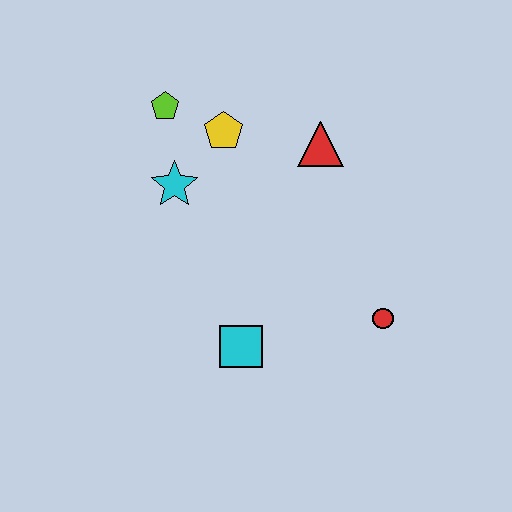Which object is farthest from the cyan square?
The lime pentagon is farthest from the cyan square.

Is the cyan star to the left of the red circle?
Yes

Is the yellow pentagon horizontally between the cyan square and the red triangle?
No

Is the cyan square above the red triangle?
No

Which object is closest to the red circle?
The cyan square is closest to the red circle.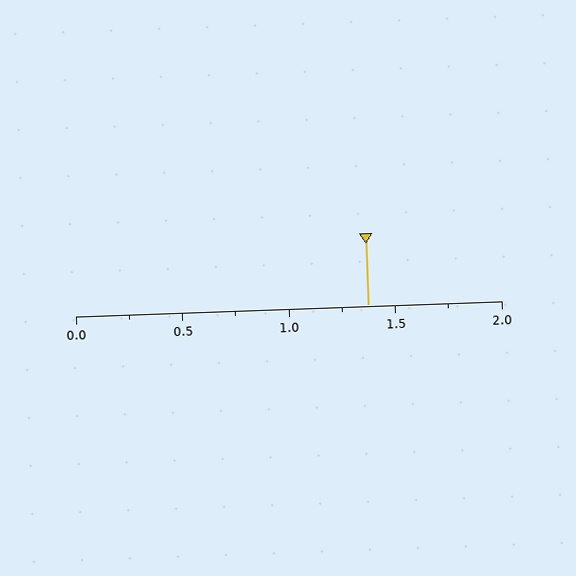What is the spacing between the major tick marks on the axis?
The major ticks are spaced 0.5 apart.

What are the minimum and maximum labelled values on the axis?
The axis runs from 0.0 to 2.0.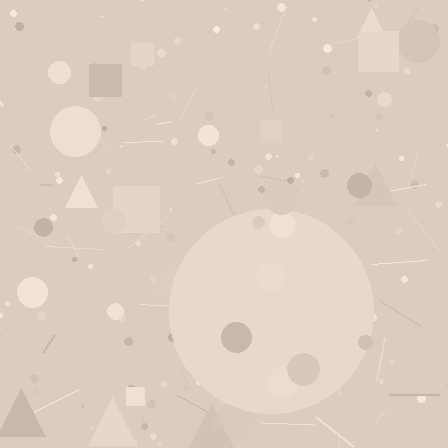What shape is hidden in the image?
A circle is hidden in the image.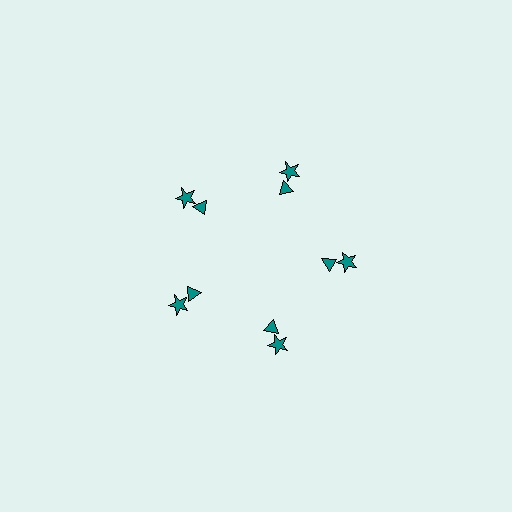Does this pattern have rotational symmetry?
Yes, this pattern has 5-fold rotational symmetry. It looks the same after rotating 72 degrees around the center.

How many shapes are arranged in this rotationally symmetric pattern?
There are 10 shapes, arranged in 5 groups of 2.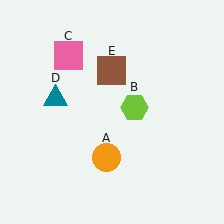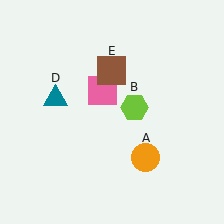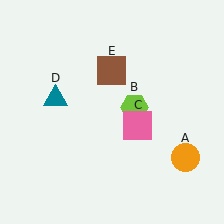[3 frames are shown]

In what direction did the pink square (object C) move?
The pink square (object C) moved down and to the right.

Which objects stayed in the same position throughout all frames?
Lime hexagon (object B) and teal triangle (object D) and brown square (object E) remained stationary.